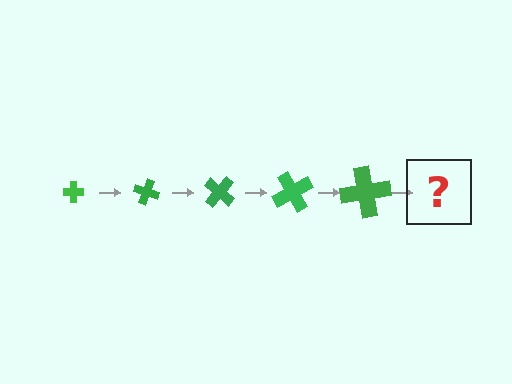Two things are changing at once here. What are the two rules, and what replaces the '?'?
The two rules are that the cross grows larger each step and it rotates 20 degrees each step. The '?' should be a cross, larger than the previous one and rotated 100 degrees from the start.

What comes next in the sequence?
The next element should be a cross, larger than the previous one and rotated 100 degrees from the start.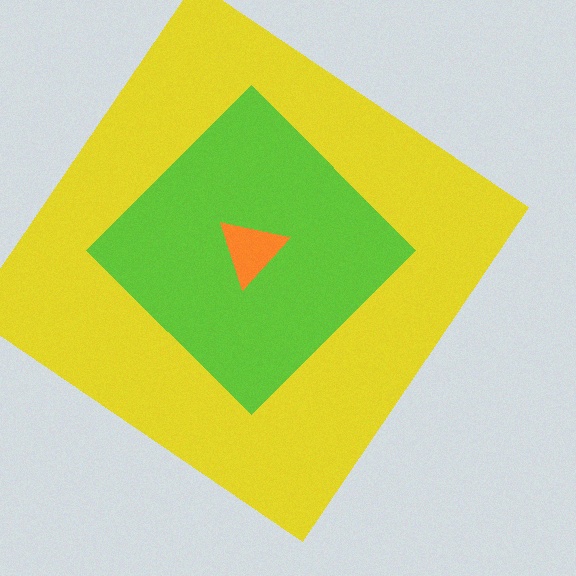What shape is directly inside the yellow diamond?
The lime diamond.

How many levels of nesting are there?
3.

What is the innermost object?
The orange triangle.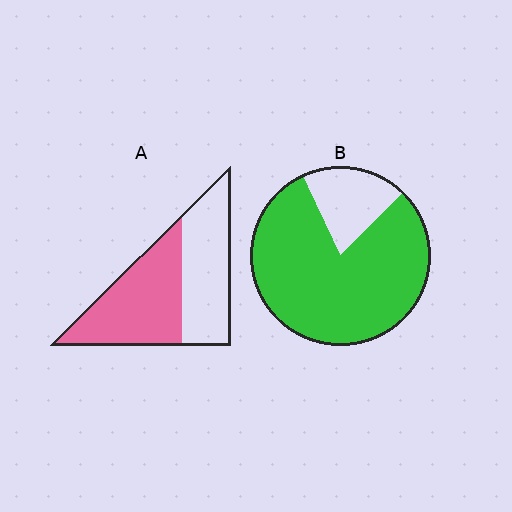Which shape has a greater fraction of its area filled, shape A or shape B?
Shape B.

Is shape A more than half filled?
Roughly half.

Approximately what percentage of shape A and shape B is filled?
A is approximately 55% and B is approximately 80%.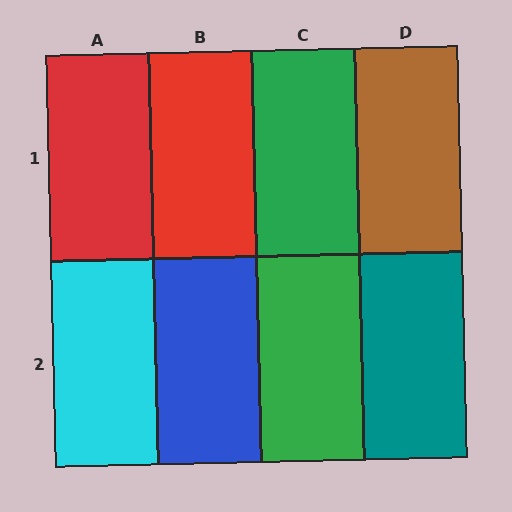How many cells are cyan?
1 cell is cyan.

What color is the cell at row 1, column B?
Red.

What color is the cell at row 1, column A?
Red.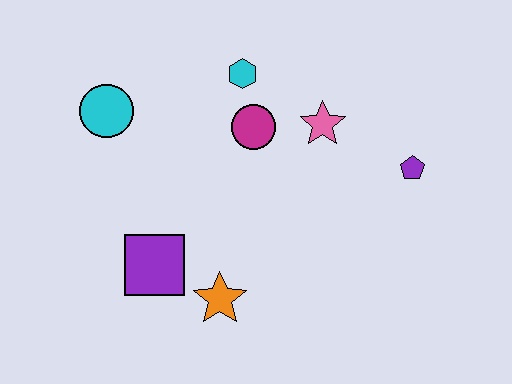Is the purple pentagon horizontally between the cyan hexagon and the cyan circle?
No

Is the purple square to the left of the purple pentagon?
Yes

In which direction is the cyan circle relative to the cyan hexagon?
The cyan circle is to the left of the cyan hexagon.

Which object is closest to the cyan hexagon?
The magenta circle is closest to the cyan hexagon.